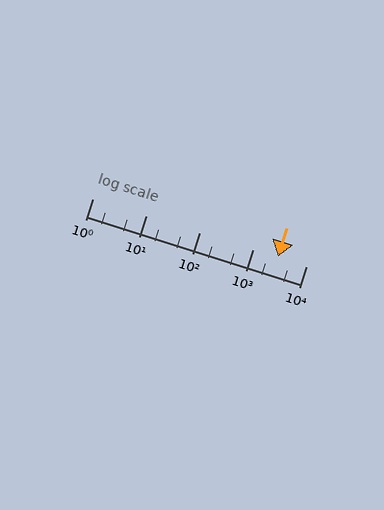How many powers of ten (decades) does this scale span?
The scale spans 4 decades, from 1 to 10000.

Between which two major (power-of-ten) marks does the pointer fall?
The pointer is between 1000 and 10000.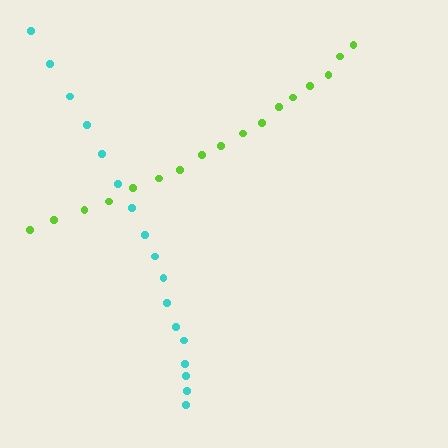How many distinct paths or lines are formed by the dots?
There are 2 distinct paths.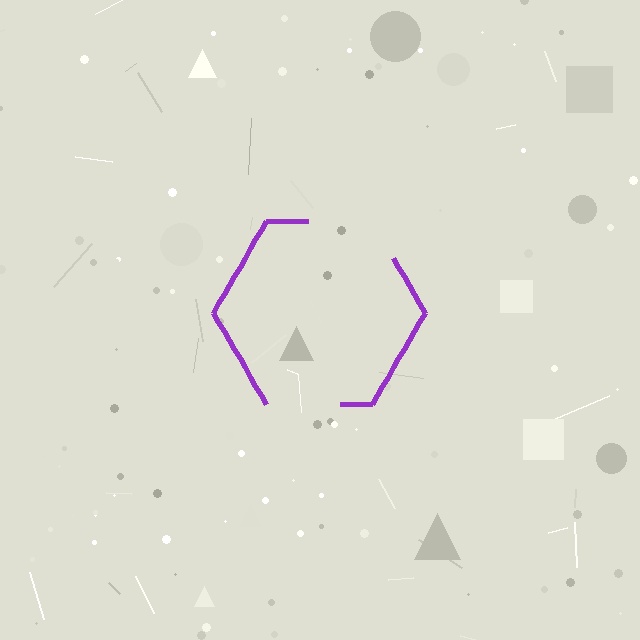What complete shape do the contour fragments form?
The contour fragments form a hexagon.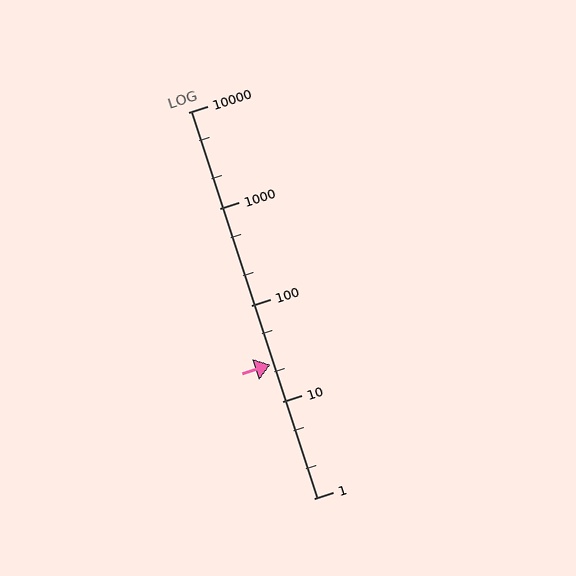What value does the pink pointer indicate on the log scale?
The pointer indicates approximately 24.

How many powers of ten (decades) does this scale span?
The scale spans 4 decades, from 1 to 10000.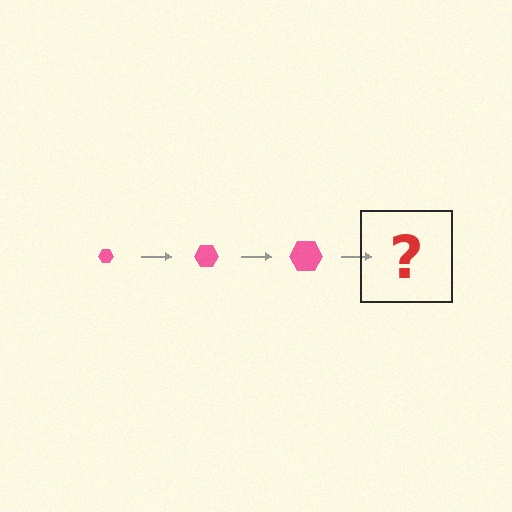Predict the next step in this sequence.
The next step is a pink hexagon, larger than the previous one.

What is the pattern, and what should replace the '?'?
The pattern is that the hexagon gets progressively larger each step. The '?' should be a pink hexagon, larger than the previous one.